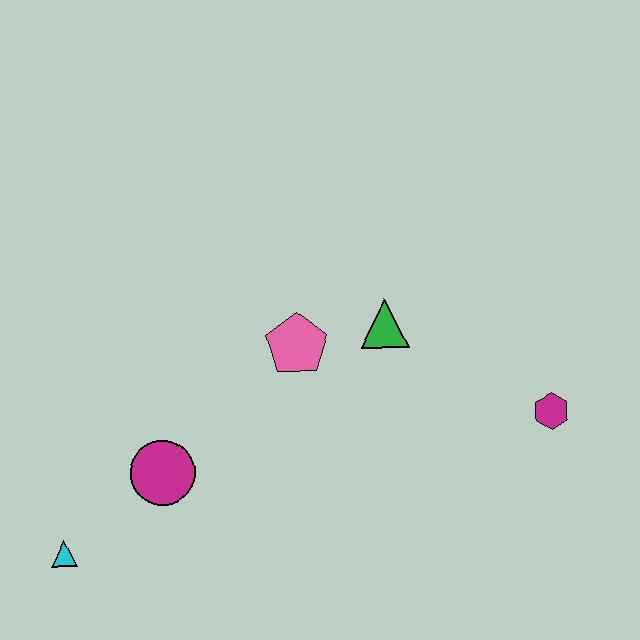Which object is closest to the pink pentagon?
The green triangle is closest to the pink pentagon.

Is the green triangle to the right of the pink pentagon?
Yes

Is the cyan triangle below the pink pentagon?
Yes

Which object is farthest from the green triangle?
The cyan triangle is farthest from the green triangle.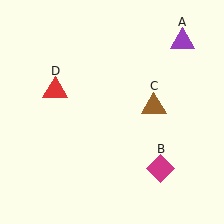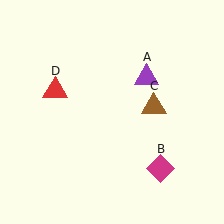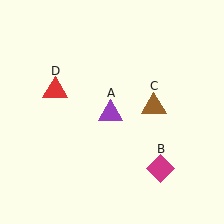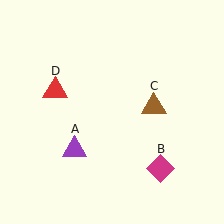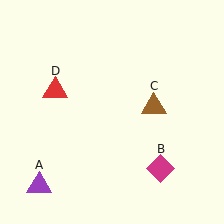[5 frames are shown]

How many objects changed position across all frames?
1 object changed position: purple triangle (object A).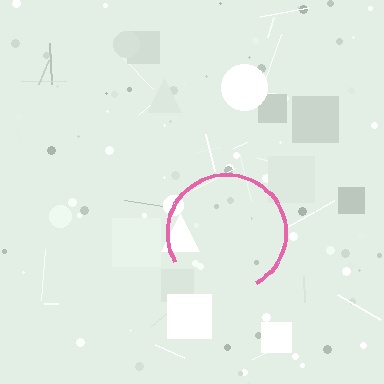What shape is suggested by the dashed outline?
The dashed outline suggests a circle.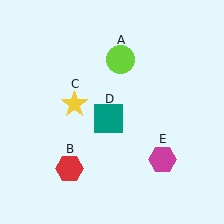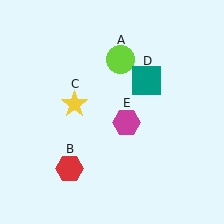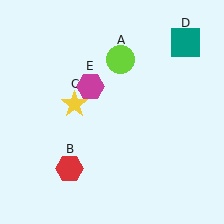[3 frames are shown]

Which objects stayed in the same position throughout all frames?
Lime circle (object A) and red hexagon (object B) and yellow star (object C) remained stationary.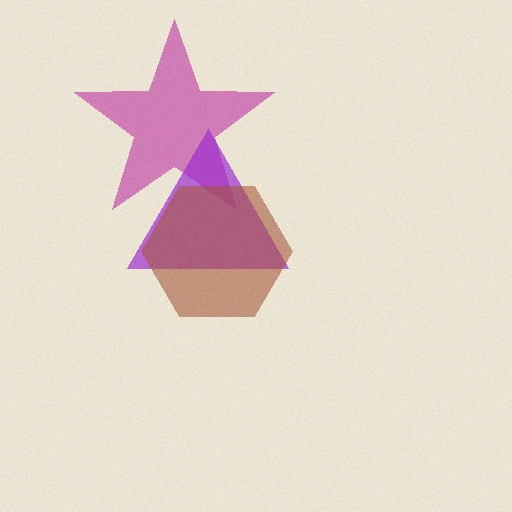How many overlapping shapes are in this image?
There are 3 overlapping shapes in the image.